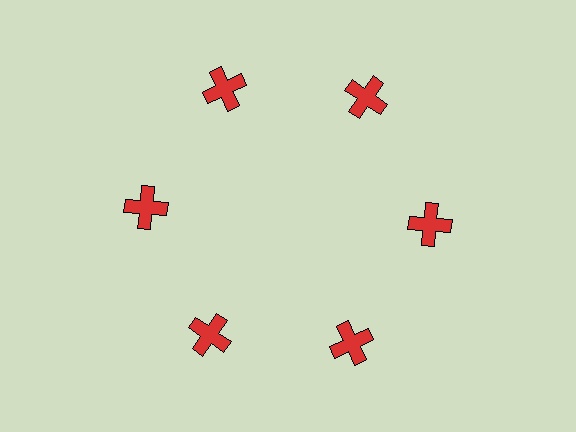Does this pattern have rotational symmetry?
Yes, this pattern has 6-fold rotational symmetry. It looks the same after rotating 60 degrees around the center.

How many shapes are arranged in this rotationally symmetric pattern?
There are 6 shapes, arranged in 6 groups of 1.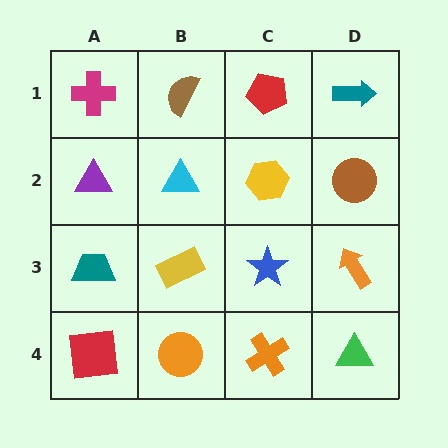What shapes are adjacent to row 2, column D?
A teal arrow (row 1, column D), an orange arrow (row 3, column D), a yellow hexagon (row 2, column C).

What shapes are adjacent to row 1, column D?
A brown circle (row 2, column D), a red pentagon (row 1, column C).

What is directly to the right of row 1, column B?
A red pentagon.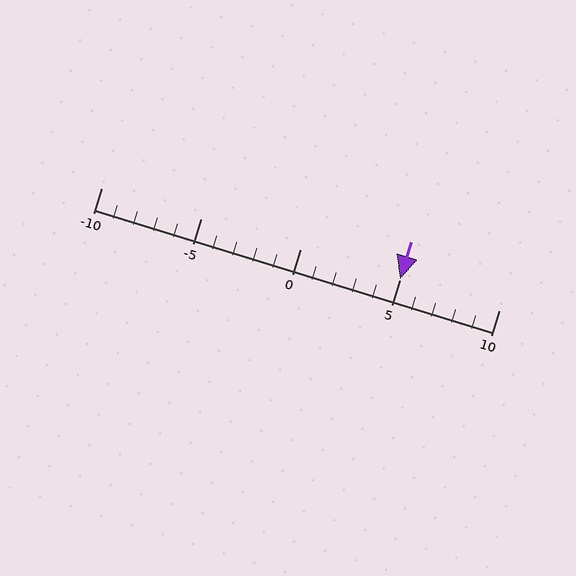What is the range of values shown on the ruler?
The ruler shows values from -10 to 10.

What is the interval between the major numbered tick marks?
The major tick marks are spaced 5 units apart.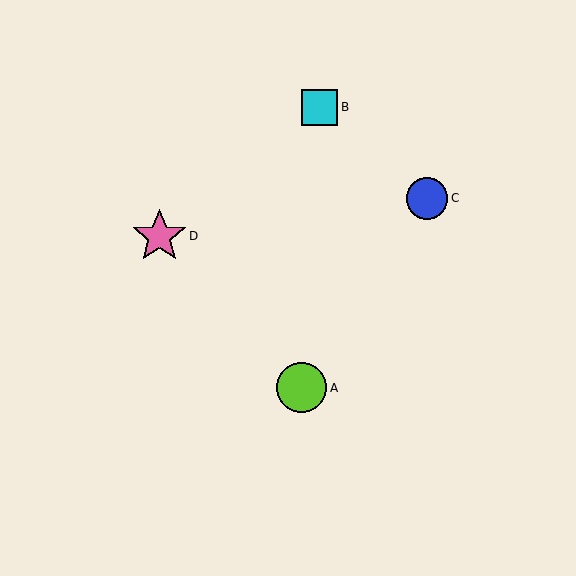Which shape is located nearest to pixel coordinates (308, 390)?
The lime circle (labeled A) at (302, 388) is nearest to that location.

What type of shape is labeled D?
Shape D is a pink star.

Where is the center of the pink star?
The center of the pink star is at (159, 236).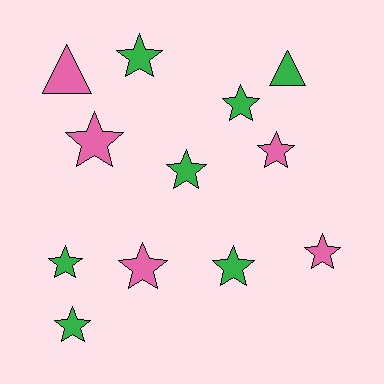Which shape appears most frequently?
Star, with 10 objects.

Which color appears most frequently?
Green, with 7 objects.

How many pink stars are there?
There are 4 pink stars.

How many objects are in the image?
There are 12 objects.